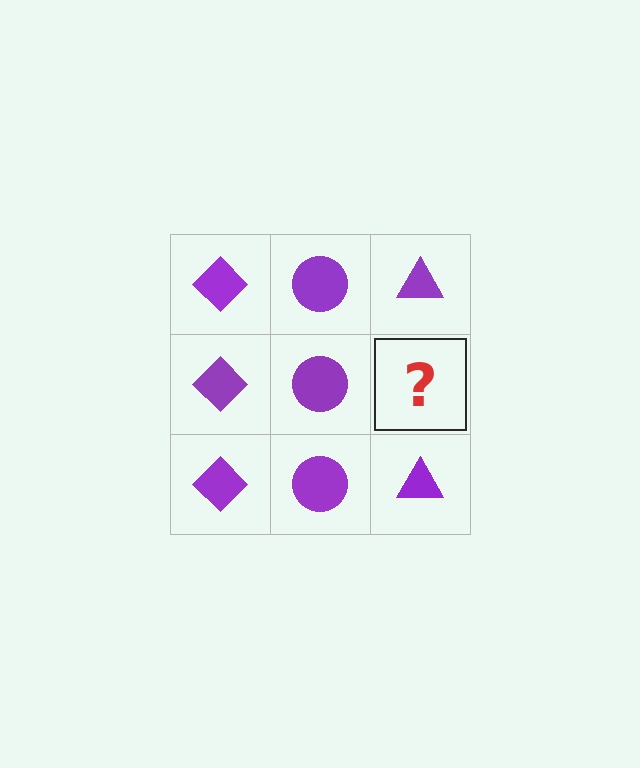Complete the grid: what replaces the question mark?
The question mark should be replaced with a purple triangle.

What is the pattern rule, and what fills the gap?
The rule is that each column has a consistent shape. The gap should be filled with a purple triangle.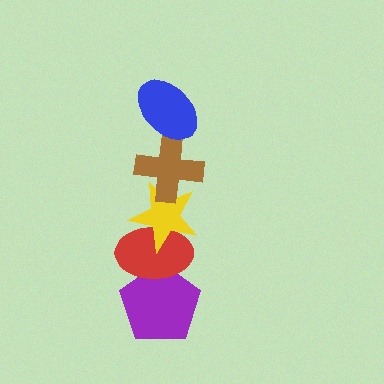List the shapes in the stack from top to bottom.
From top to bottom: the blue ellipse, the brown cross, the yellow star, the red ellipse, the purple pentagon.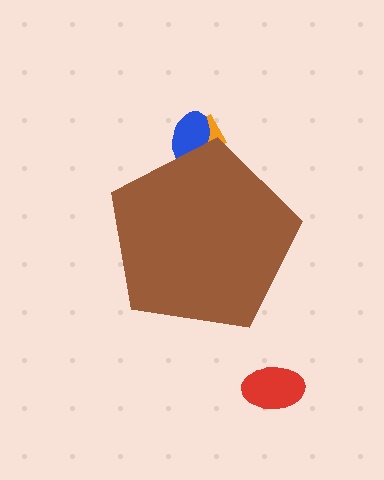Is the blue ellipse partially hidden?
Yes, the blue ellipse is partially hidden behind the brown pentagon.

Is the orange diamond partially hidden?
Yes, the orange diamond is partially hidden behind the brown pentagon.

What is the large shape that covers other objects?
A brown pentagon.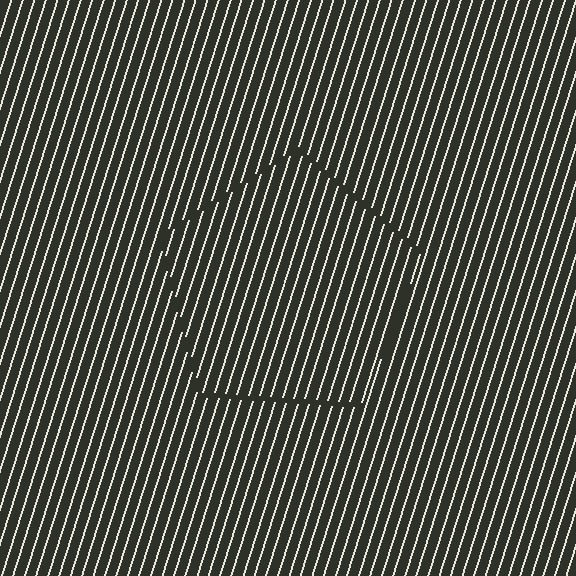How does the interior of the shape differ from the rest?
The interior of the shape contains the same grating, shifted by half a period — the contour is defined by the phase discontinuity where line-ends from the inner and outer gratings abut.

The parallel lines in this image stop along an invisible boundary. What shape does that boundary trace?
An illusory pentagon. The interior of the shape contains the same grating, shifted by half a period — the contour is defined by the phase discontinuity where line-ends from the inner and outer gratings abut.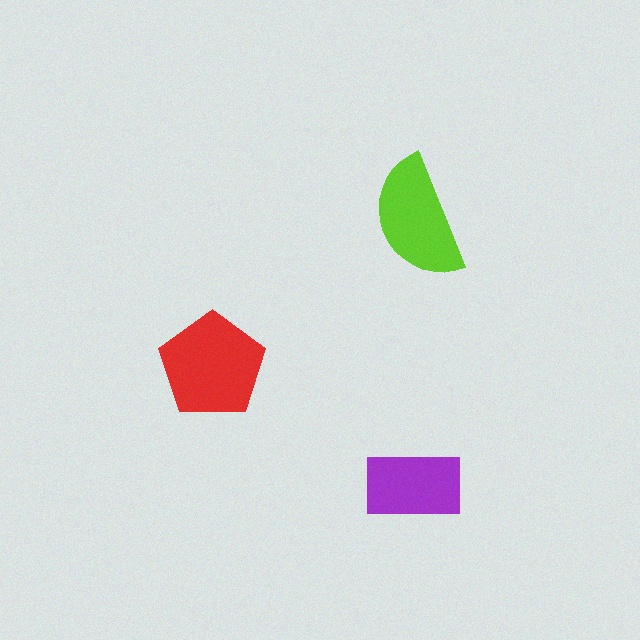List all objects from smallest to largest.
The purple rectangle, the lime semicircle, the red pentagon.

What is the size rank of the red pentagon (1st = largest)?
1st.